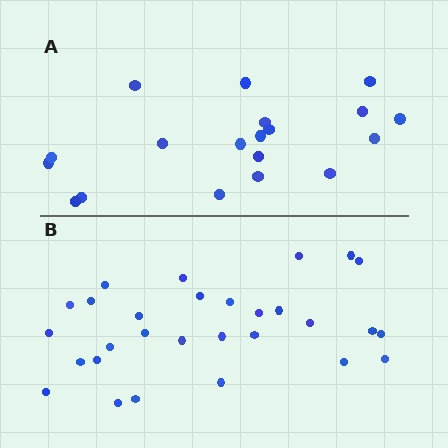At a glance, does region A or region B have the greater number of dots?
Region B (the bottom region) has more dots.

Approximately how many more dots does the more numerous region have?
Region B has roughly 10 or so more dots than region A.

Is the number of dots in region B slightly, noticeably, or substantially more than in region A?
Region B has substantially more. The ratio is roughly 1.5 to 1.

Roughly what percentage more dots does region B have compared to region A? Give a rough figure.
About 55% more.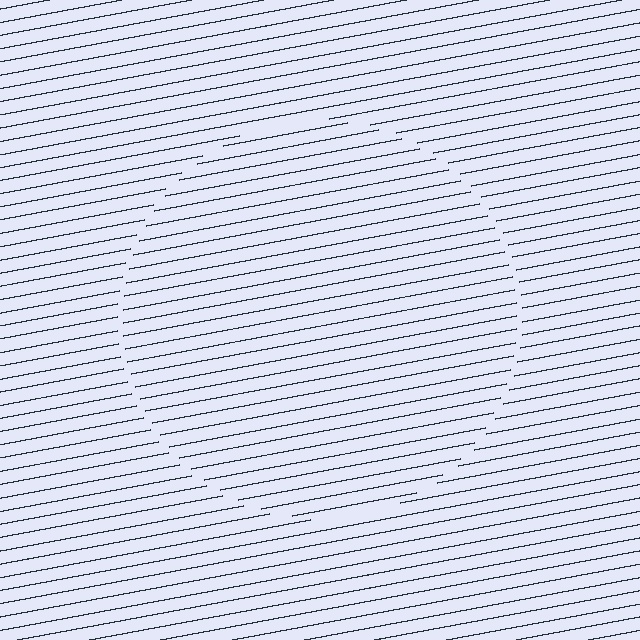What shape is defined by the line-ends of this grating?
An illusory circle. The interior of the shape contains the same grating, shifted by half a period — the contour is defined by the phase discontinuity where line-ends from the inner and outer gratings abut.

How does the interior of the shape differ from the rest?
The interior of the shape contains the same grating, shifted by half a period — the contour is defined by the phase discontinuity where line-ends from the inner and outer gratings abut.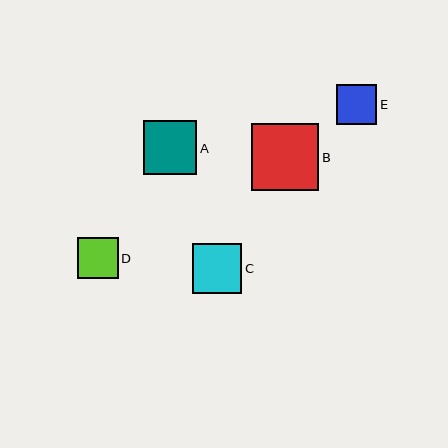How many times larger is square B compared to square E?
Square B is approximately 1.7 times the size of square E.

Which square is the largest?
Square B is the largest with a size of approximately 67 pixels.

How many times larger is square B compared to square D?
Square B is approximately 1.6 times the size of square D.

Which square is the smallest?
Square E is the smallest with a size of approximately 40 pixels.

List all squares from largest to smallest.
From largest to smallest: B, A, C, D, E.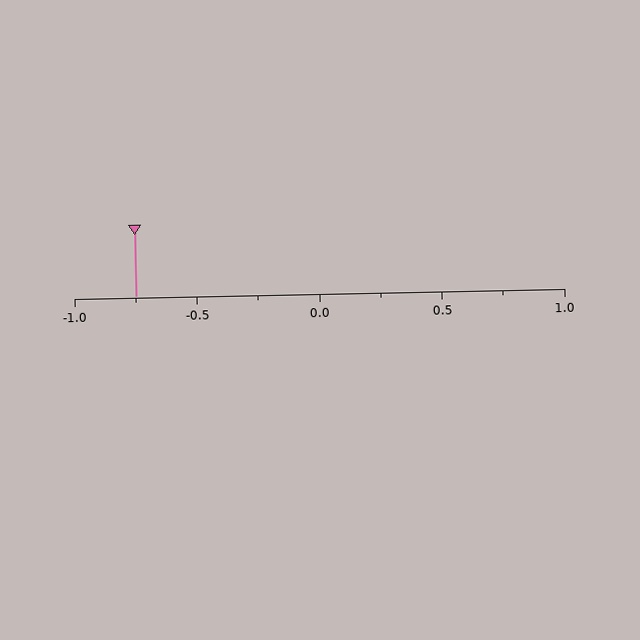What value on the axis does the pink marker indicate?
The marker indicates approximately -0.75.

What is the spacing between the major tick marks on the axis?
The major ticks are spaced 0.5 apart.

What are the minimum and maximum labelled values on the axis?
The axis runs from -1.0 to 1.0.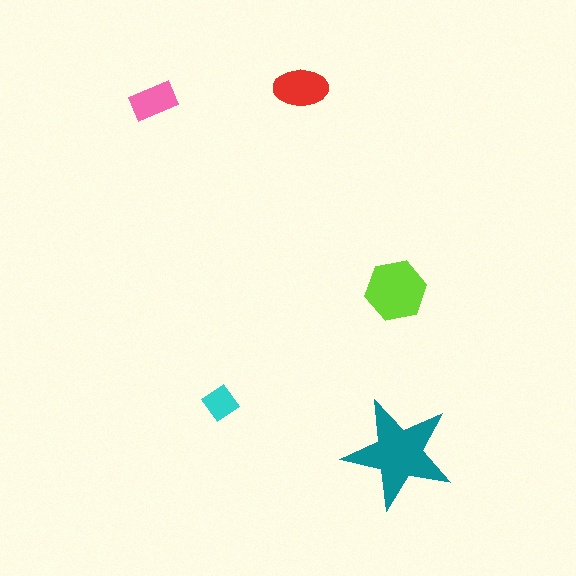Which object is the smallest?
The cyan diamond.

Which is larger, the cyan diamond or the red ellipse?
The red ellipse.